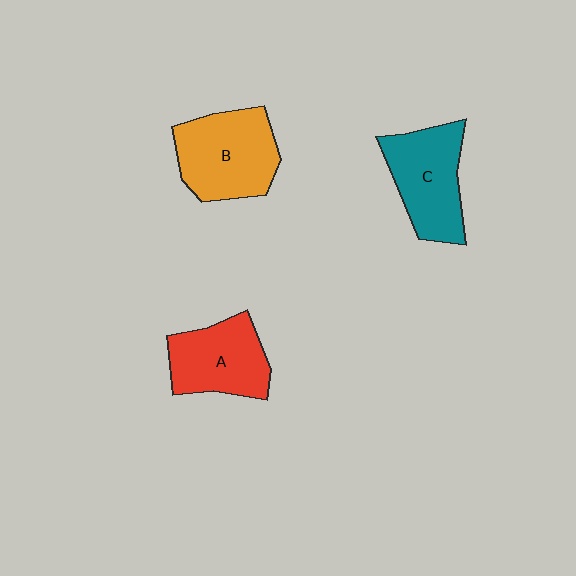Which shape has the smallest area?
Shape A (red).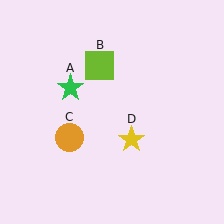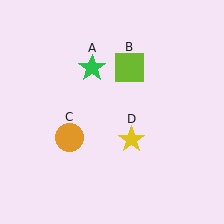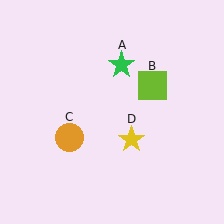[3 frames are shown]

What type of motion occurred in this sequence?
The green star (object A), lime square (object B) rotated clockwise around the center of the scene.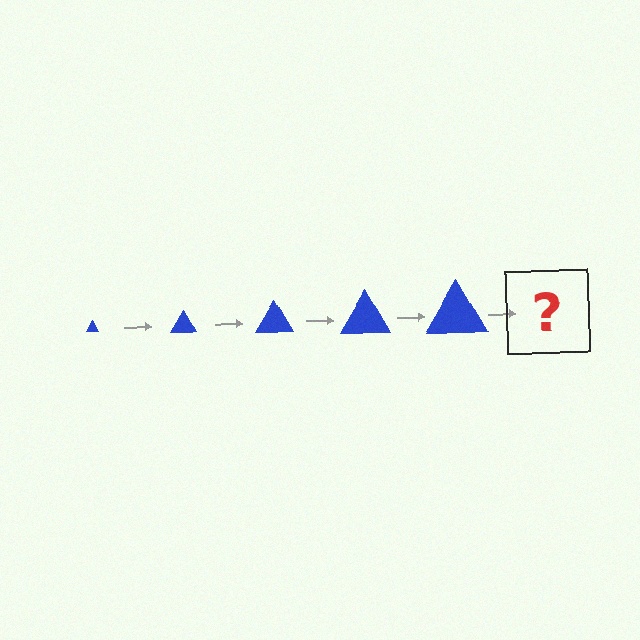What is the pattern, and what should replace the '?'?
The pattern is that the triangle gets progressively larger each step. The '?' should be a blue triangle, larger than the previous one.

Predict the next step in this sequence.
The next step is a blue triangle, larger than the previous one.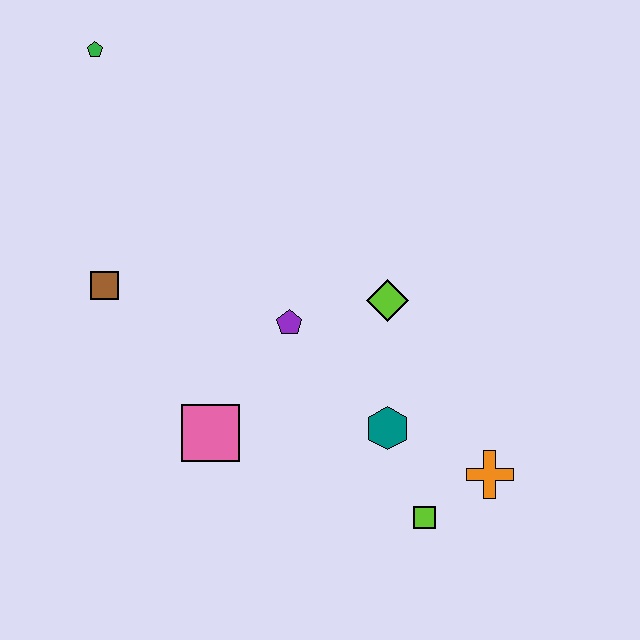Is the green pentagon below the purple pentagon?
No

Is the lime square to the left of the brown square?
No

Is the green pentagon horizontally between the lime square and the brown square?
No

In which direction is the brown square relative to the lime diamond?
The brown square is to the left of the lime diamond.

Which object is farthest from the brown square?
The orange cross is farthest from the brown square.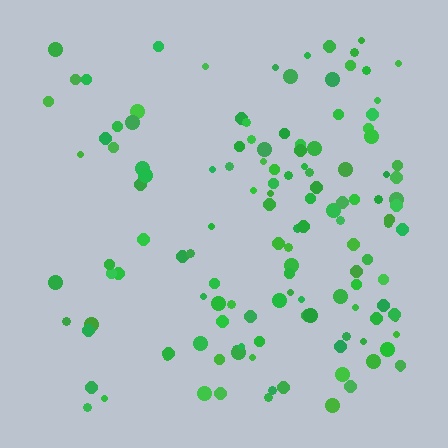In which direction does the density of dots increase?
From left to right, with the right side densest.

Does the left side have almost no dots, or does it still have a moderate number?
Still a moderate number, just noticeably fewer than the right.